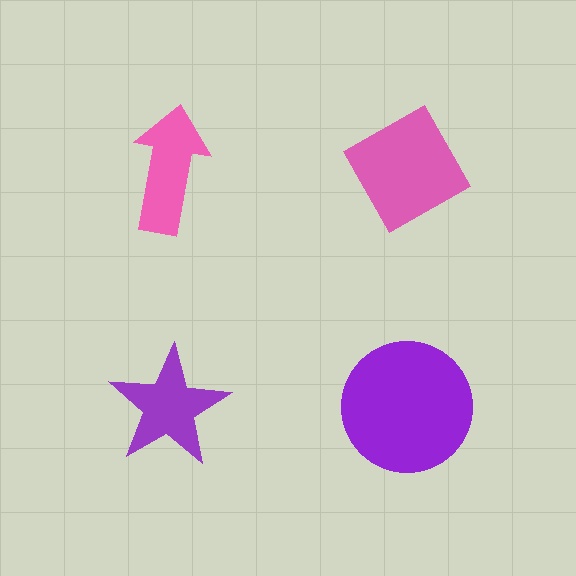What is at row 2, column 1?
A purple star.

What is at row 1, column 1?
A pink arrow.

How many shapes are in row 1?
2 shapes.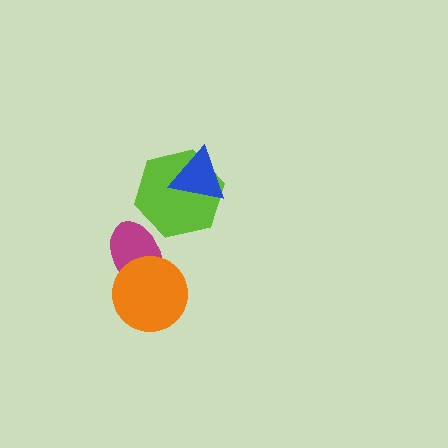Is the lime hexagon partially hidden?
Yes, it is partially covered by another shape.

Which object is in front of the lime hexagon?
The blue triangle is in front of the lime hexagon.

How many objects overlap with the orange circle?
1 object overlaps with the orange circle.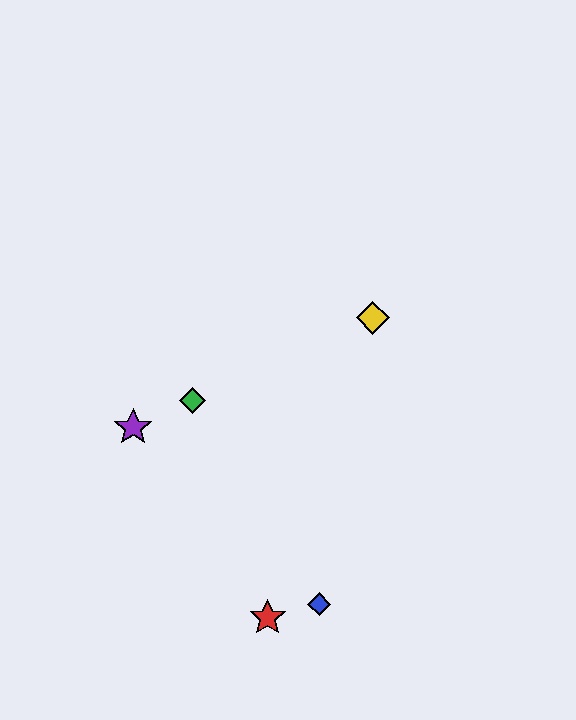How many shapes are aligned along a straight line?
3 shapes (the green diamond, the yellow diamond, the purple star) are aligned along a straight line.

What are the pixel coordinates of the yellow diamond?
The yellow diamond is at (373, 318).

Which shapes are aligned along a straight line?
The green diamond, the yellow diamond, the purple star are aligned along a straight line.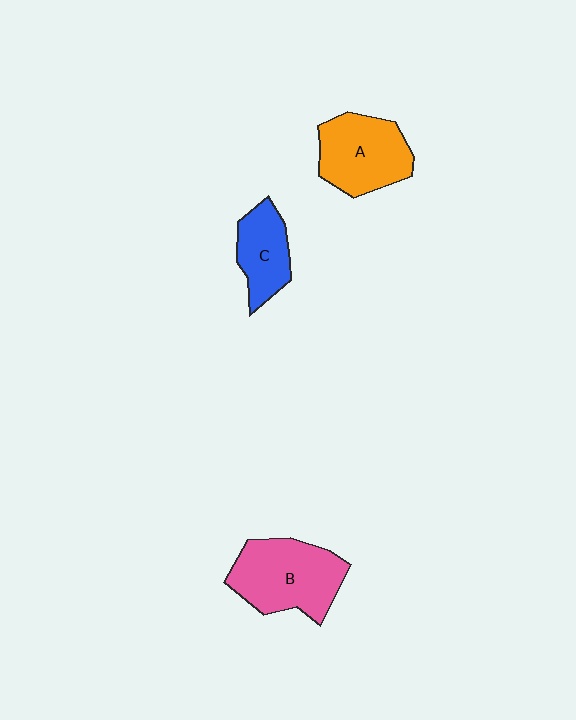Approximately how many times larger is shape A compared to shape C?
Approximately 1.4 times.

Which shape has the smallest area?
Shape C (blue).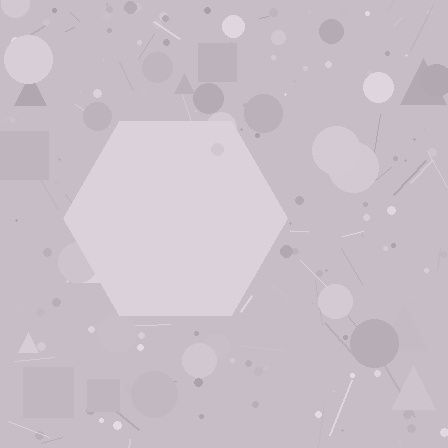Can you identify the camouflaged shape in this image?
The camouflaged shape is a hexagon.